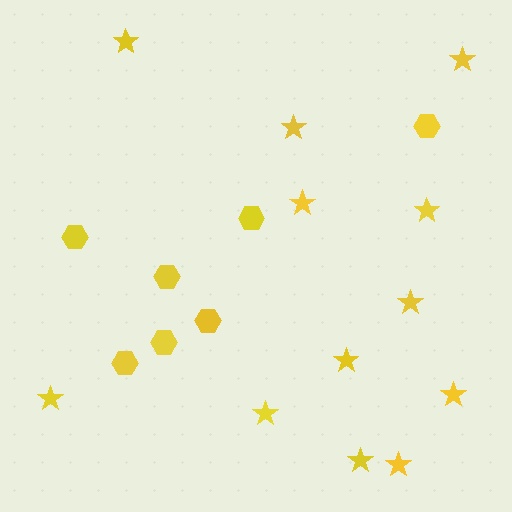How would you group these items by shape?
There are 2 groups: one group of stars (12) and one group of hexagons (7).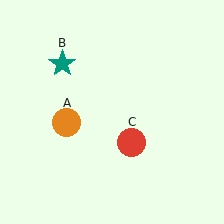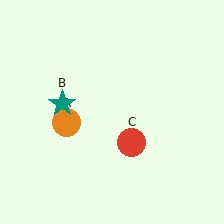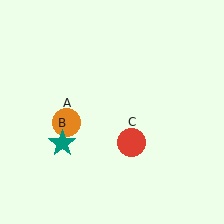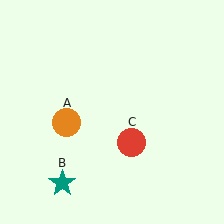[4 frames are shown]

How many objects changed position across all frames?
1 object changed position: teal star (object B).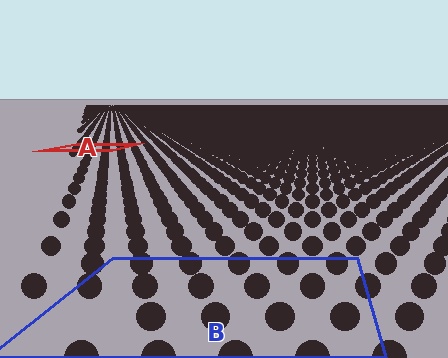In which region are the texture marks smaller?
The texture marks are smaller in region A, because it is farther away.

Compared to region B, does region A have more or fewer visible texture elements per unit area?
Region A has more texture elements per unit area — they are packed more densely because it is farther away.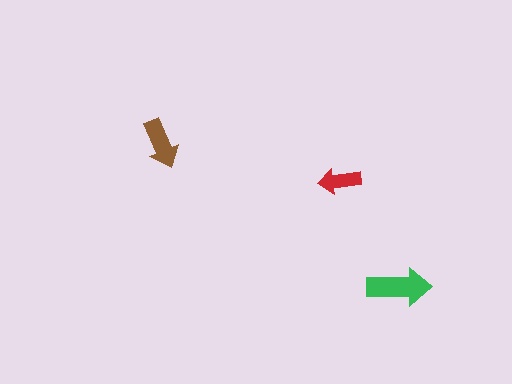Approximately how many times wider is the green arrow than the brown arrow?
About 1.5 times wider.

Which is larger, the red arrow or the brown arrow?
The brown one.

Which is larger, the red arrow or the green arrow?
The green one.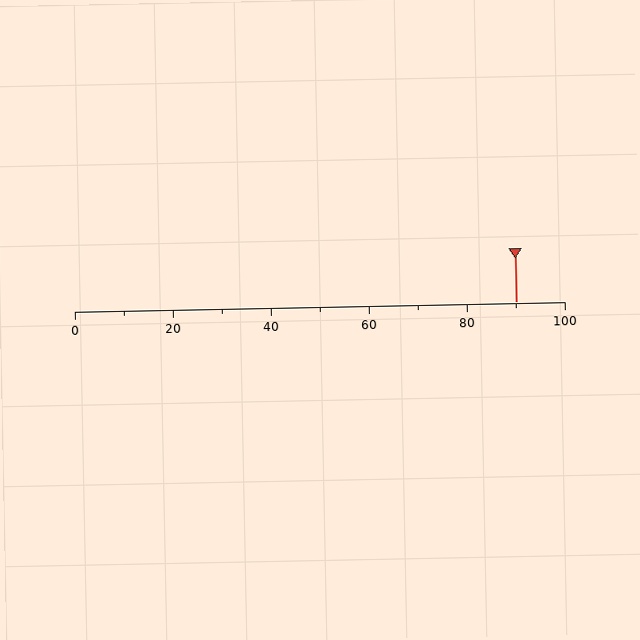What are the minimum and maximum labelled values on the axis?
The axis runs from 0 to 100.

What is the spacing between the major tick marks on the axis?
The major ticks are spaced 20 apart.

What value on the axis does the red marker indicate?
The marker indicates approximately 90.